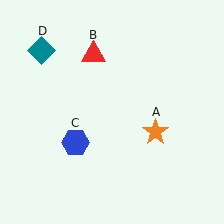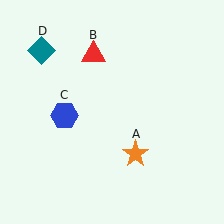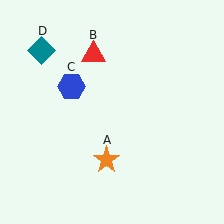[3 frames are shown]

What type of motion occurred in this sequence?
The orange star (object A), blue hexagon (object C) rotated clockwise around the center of the scene.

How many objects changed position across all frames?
2 objects changed position: orange star (object A), blue hexagon (object C).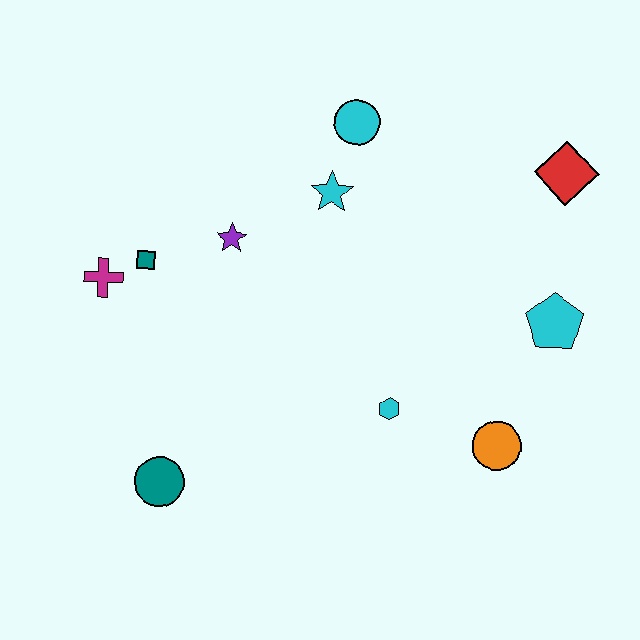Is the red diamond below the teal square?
No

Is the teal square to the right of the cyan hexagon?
No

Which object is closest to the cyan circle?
The cyan star is closest to the cyan circle.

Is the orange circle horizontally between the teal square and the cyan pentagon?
Yes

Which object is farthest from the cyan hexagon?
The magenta cross is farthest from the cyan hexagon.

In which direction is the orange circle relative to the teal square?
The orange circle is to the right of the teal square.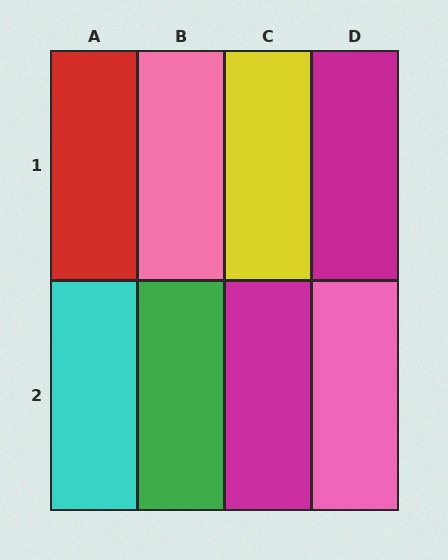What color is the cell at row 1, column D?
Magenta.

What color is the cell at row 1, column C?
Yellow.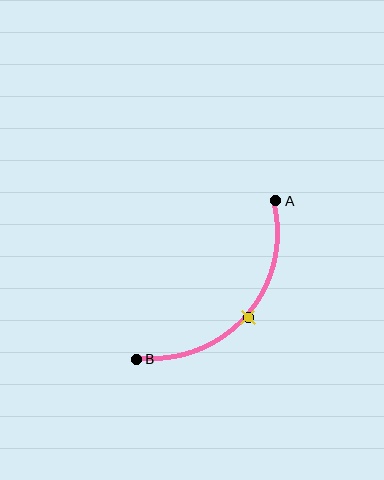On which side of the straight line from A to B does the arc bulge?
The arc bulges below and to the right of the straight line connecting A and B.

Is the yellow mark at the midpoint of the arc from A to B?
Yes. The yellow mark lies on the arc at equal arc-length from both A and B — it is the arc midpoint.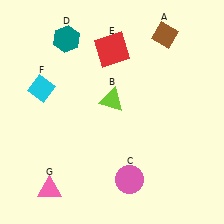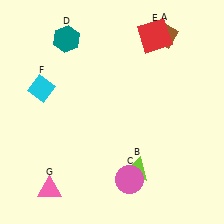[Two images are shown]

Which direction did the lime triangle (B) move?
The lime triangle (B) moved down.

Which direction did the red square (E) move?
The red square (E) moved right.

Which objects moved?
The objects that moved are: the lime triangle (B), the red square (E).